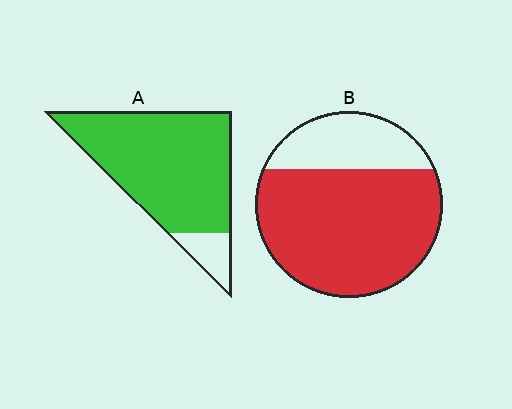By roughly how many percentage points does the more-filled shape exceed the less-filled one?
By roughly 15 percentage points (A over B).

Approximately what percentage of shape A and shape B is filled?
A is approximately 90% and B is approximately 75%.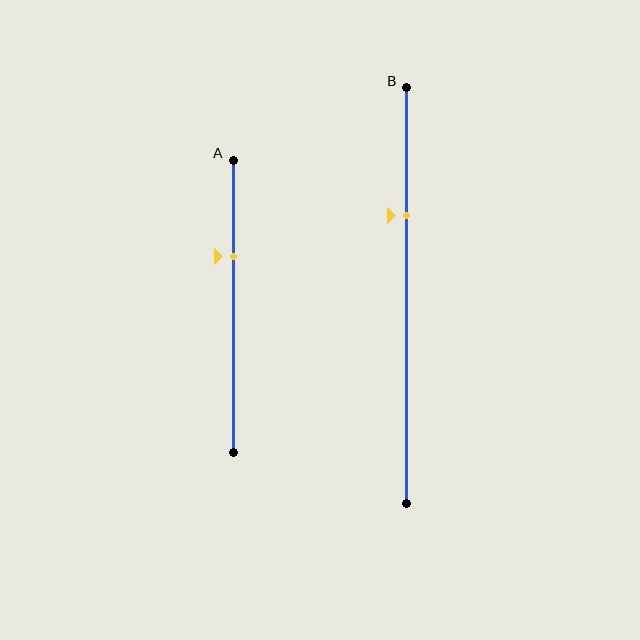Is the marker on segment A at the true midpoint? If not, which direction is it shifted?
No, the marker on segment A is shifted upward by about 17% of the segment length.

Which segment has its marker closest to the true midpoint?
Segment A has its marker closest to the true midpoint.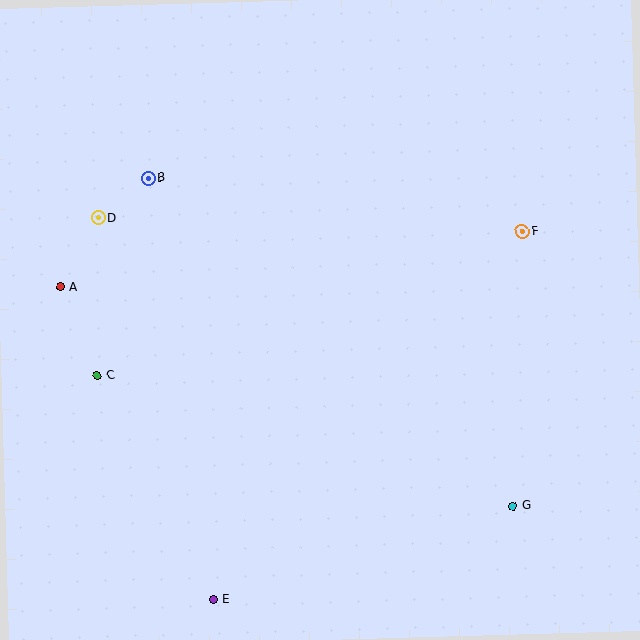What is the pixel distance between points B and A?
The distance between B and A is 140 pixels.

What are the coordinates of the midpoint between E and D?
The midpoint between E and D is at (156, 409).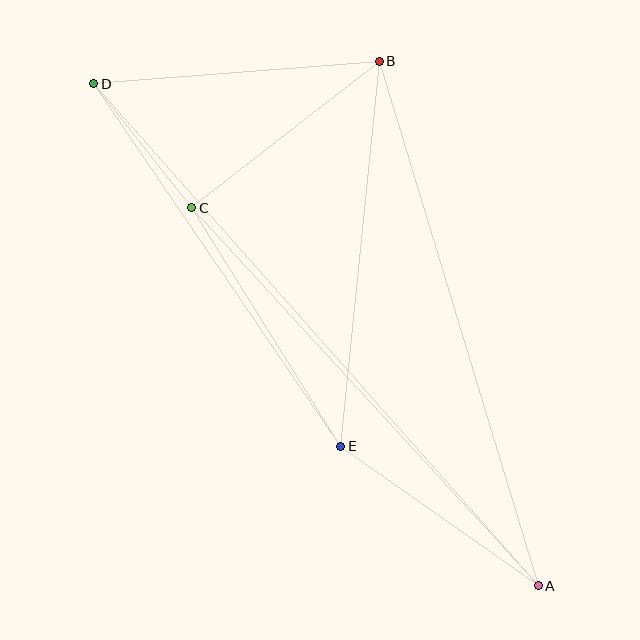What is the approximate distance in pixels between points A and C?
The distance between A and C is approximately 512 pixels.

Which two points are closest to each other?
Points C and D are closest to each other.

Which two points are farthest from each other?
Points A and D are farthest from each other.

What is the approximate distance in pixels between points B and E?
The distance between B and E is approximately 387 pixels.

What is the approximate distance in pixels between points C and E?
The distance between C and E is approximately 281 pixels.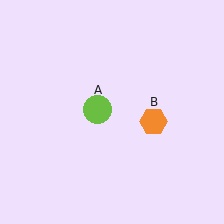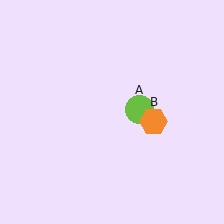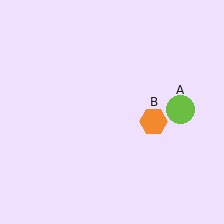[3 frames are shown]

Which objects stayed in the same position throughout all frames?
Orange hexagon (object B) remained stationary.